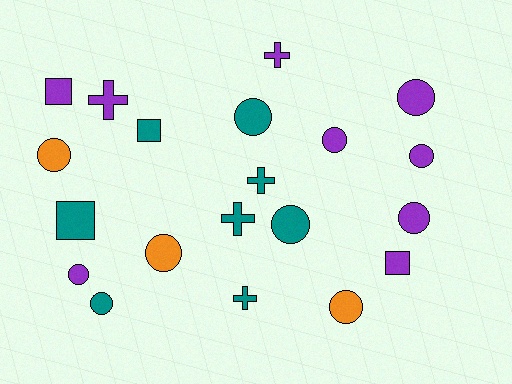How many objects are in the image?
There are 20 objects.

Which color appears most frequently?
Purple, with 9 objects.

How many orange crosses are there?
There are no orange crosses.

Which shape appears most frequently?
Circle, with 11 objects.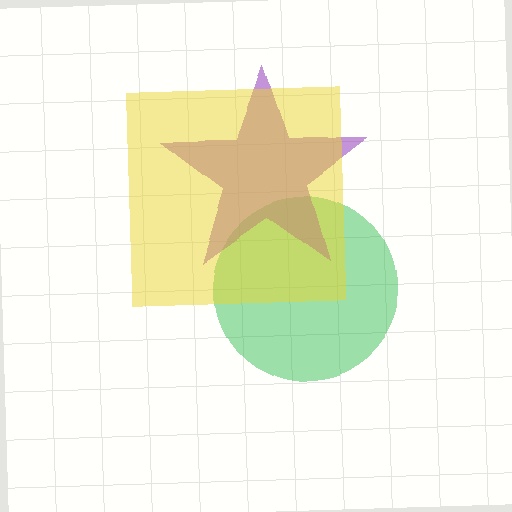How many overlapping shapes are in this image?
There are 3 overlapping shapes in the image.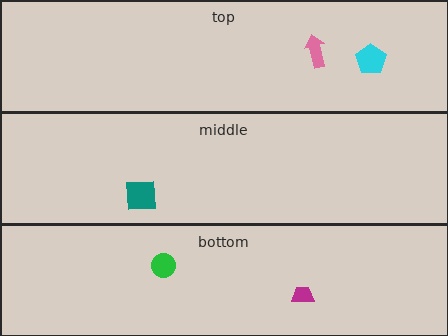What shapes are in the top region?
The pink arrow, the cyan pentagon.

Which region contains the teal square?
The middle region.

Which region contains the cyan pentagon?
The top region.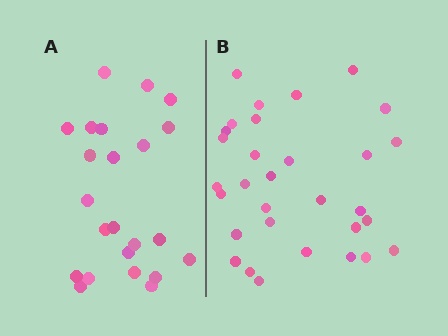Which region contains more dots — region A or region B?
Region B (the right region) has more dots.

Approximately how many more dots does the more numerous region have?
Region B has roughly 8 or so more dots than region A.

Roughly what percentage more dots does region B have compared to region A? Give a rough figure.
About 35% more.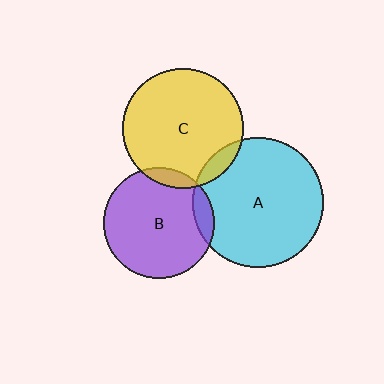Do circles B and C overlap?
Yes.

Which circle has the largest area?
Circle A (cyan).